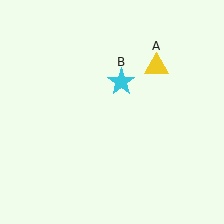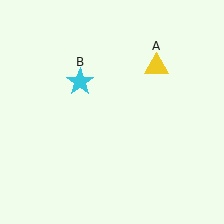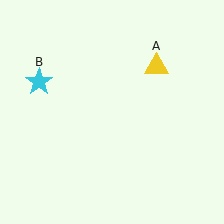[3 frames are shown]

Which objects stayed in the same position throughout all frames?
Yellow triangle (object A) remained stationary.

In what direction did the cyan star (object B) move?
The cyan star (object B) moved left.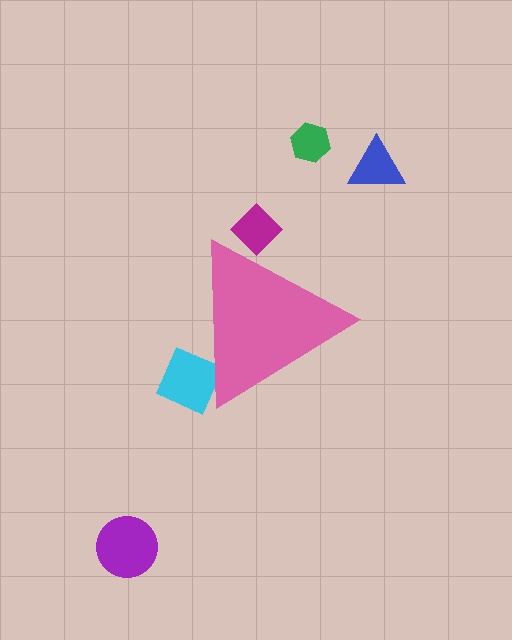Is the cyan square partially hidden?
Yes, the cyan square is partially hidden behind the pink triangle.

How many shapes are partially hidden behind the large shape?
2 shapes are partially hidden.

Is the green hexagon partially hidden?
No, the green hexagon is fully visible.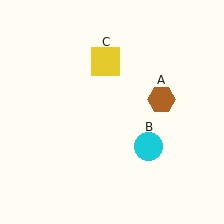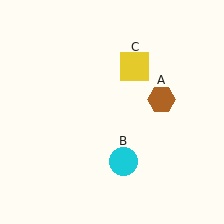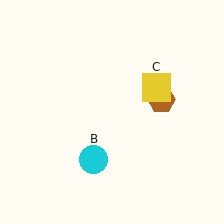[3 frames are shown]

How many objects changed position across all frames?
2 objects changed position: cyan circle (object B), yellow square (object C).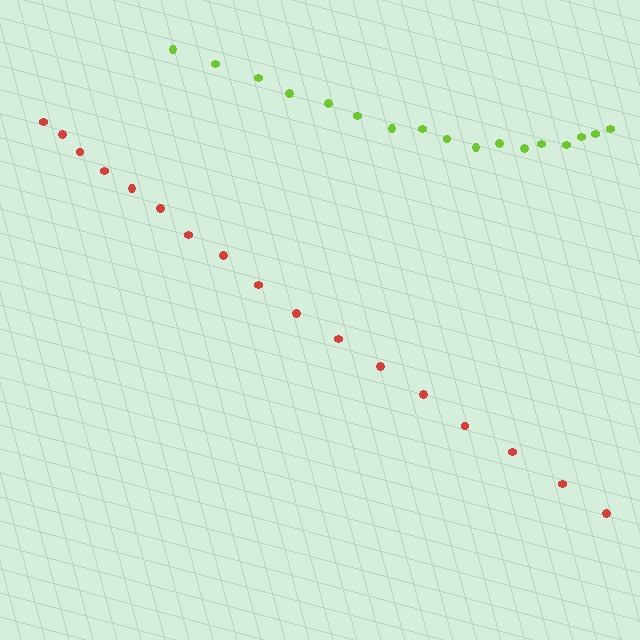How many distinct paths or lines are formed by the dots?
There are 2 distinct paths.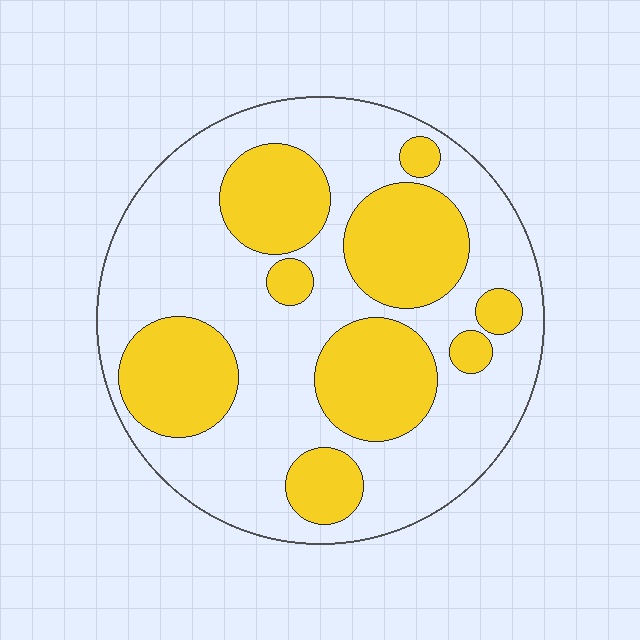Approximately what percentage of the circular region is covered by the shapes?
Approximately 35%.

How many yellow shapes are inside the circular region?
9.